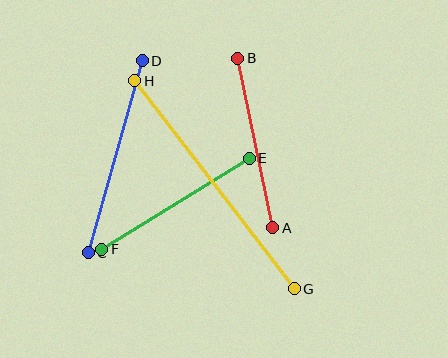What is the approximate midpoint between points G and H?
The midpoint is at approximately (215, 185) pixels.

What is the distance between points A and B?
The distance is approximately 173 pixels.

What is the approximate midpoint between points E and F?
The midpoint is at approximately (175, 204) pixels.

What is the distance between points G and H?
The distance is approximately 262 pixels.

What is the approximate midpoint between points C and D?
The midpoint is at approximately (115, 157) pixels.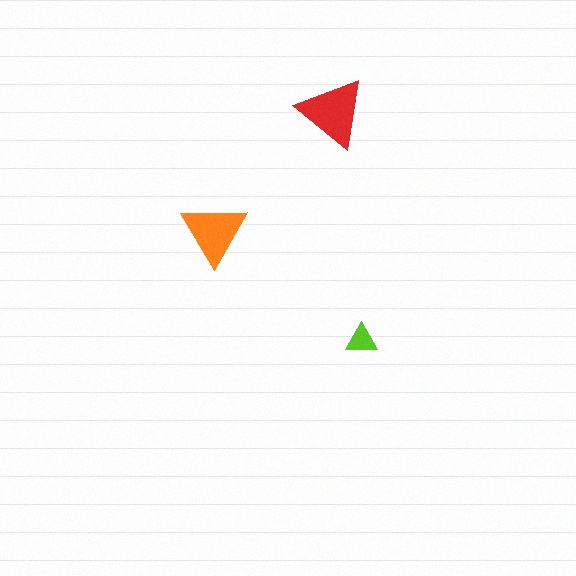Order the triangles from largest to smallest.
the red one, the orange one, the lime one.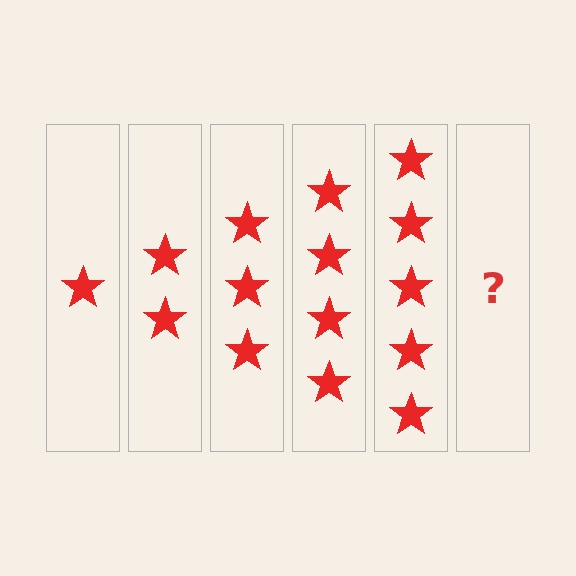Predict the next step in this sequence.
The next step is 6 stars.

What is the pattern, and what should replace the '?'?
The pattern is that each step adds one more star. The '?' should be 6 stars.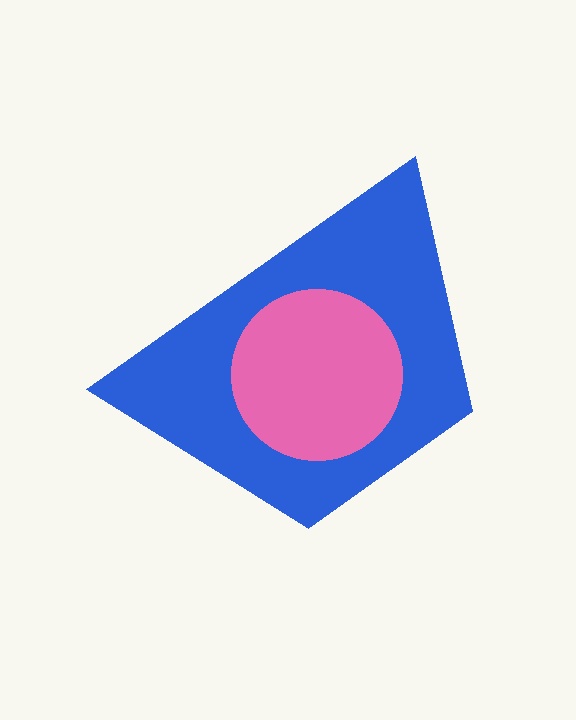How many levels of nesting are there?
2.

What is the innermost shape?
The pink circle.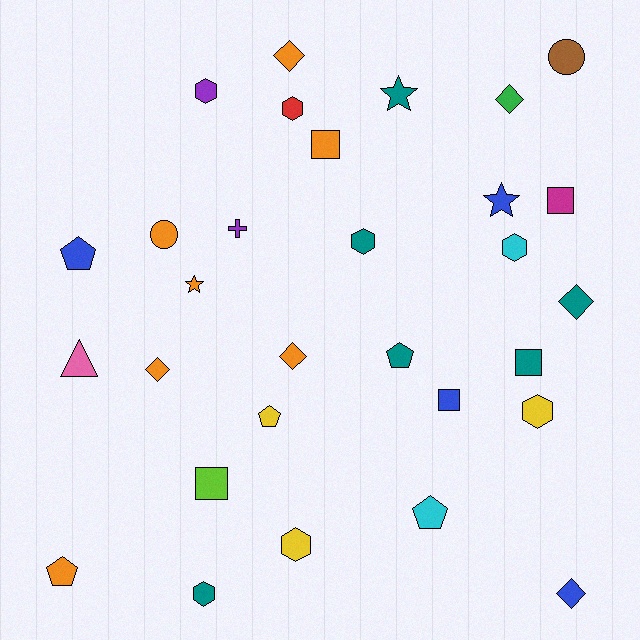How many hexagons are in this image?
There are 7 hexagons.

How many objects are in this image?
There are 30 objects.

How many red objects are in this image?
There is 1 red object.